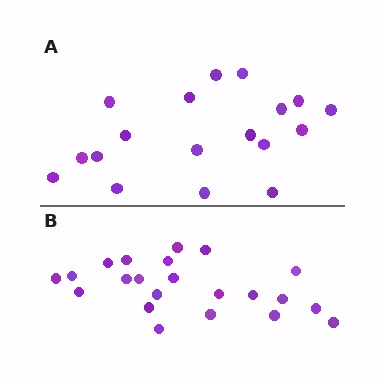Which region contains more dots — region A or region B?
Region B (the bottom region) has more dots.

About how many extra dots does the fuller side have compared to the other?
Region B has about 4 more dots than region A.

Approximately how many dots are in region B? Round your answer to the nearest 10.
About 20 dots. (The exact count is 22, which rounds to 20.)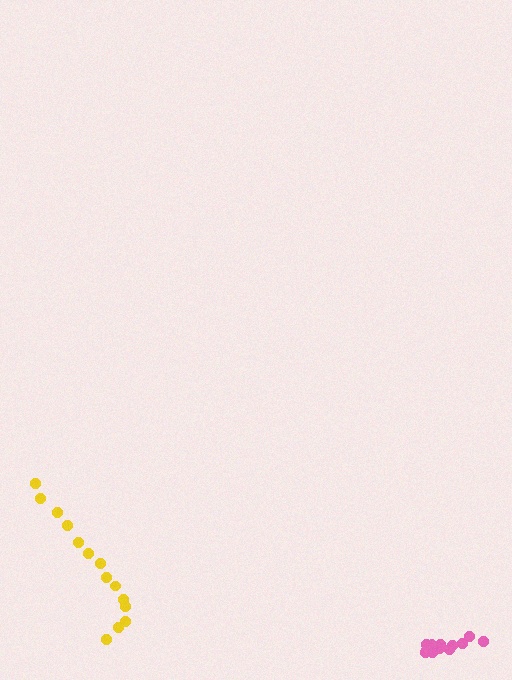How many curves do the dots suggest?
There are 2 distinct paths.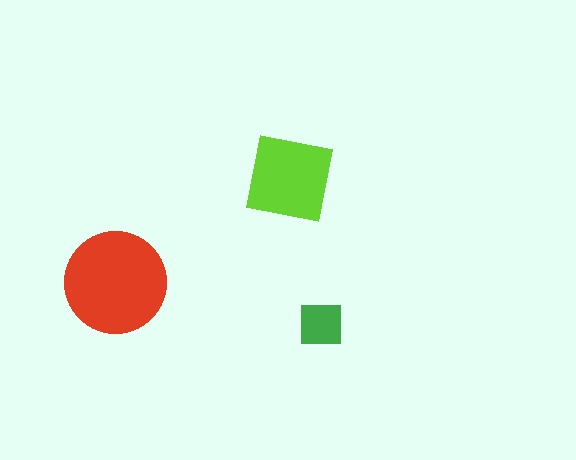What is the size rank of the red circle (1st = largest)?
1st.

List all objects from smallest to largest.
The green square, the lime square, the red circle.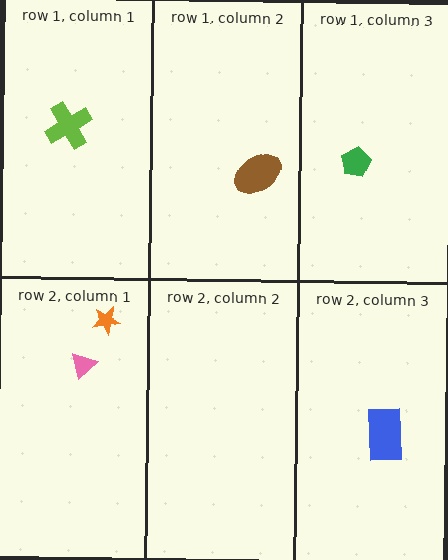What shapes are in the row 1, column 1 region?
The lime cross.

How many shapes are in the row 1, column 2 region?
1.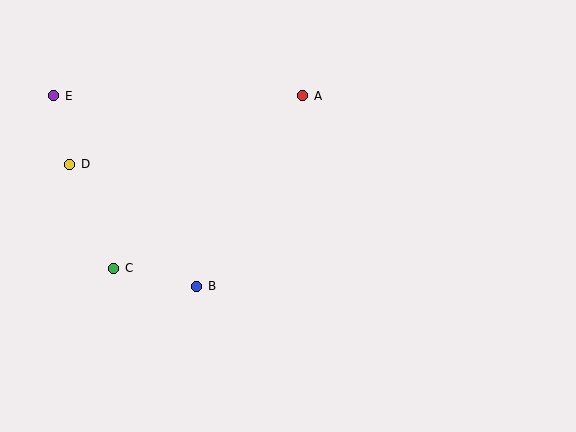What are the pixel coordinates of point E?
Point E is at (54, 96).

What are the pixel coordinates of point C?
Point C is at (114, 268).